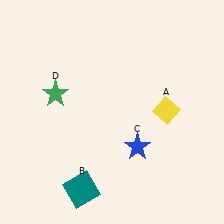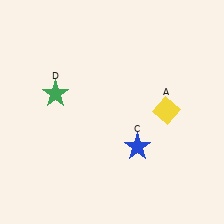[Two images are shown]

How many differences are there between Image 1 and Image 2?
There is 1 difference between the two images.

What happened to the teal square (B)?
The teal square (B) was removed in Image 2. It was in the bottom-left area of Image 1.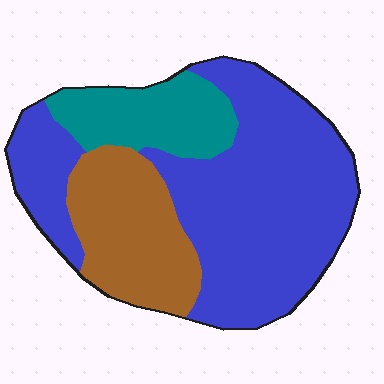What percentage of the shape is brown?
Brown takes up less than a quarter of the shape.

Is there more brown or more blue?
Blue.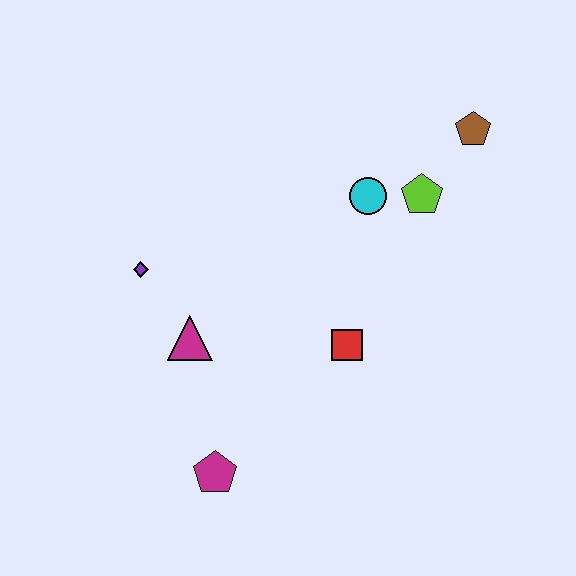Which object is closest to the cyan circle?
The lime pentagon is closest to the cyan circle.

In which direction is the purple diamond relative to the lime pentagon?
The purple diamond is to the left of the lime pentagon.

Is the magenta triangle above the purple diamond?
No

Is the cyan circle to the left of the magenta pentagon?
No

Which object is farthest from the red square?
The brown pentagon is farthest from the red square.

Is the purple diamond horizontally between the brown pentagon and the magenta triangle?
No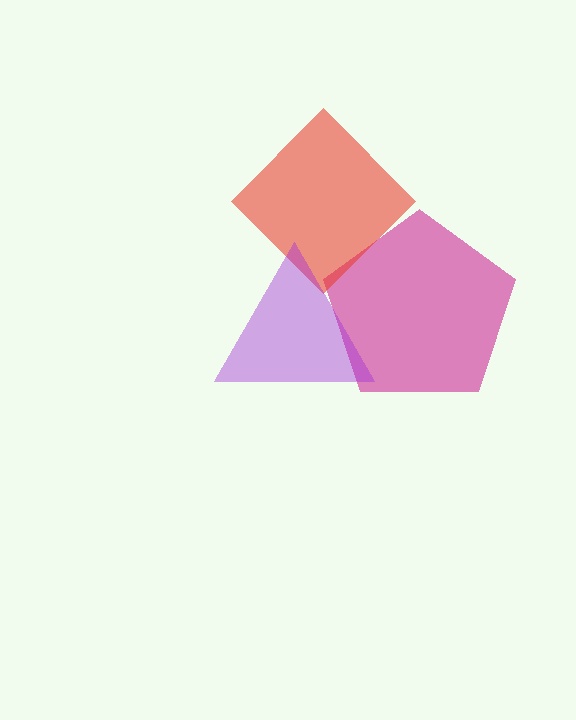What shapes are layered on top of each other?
The layered shapes are: a magenta pentagon, a red diamond, a purple triangle.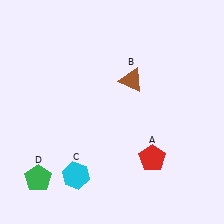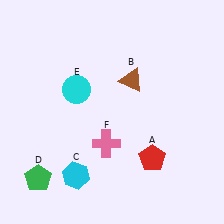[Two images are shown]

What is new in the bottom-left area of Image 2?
A pink cross (F) was added in the bottom-left area of Image 2.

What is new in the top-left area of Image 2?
A cyan circle (E) was added in the top-left area of Image 2.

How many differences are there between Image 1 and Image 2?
There are 2 differences between the two images.